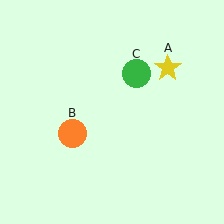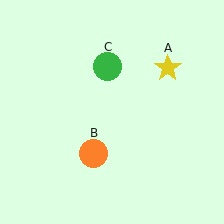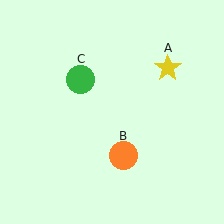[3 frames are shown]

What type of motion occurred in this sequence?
The orange circle (object B), green circle (object C) rotated counterclockwise around the center of the scene.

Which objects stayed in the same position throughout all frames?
Yellow star (object A) remained stationary.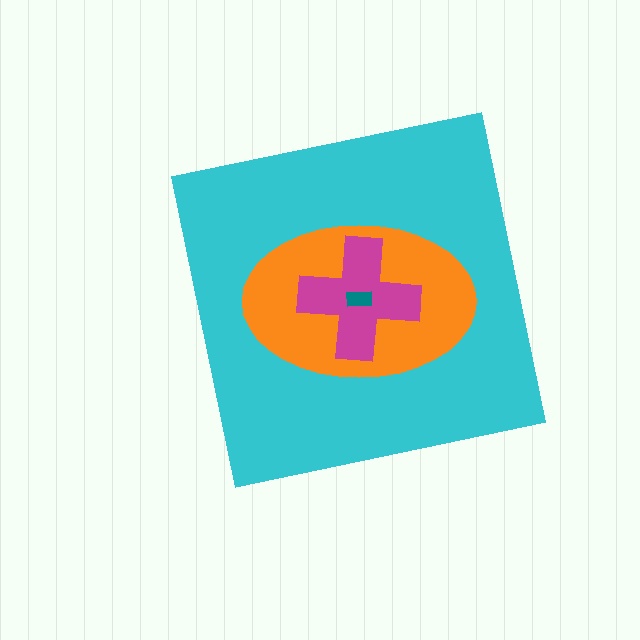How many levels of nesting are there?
4.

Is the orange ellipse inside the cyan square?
Yes.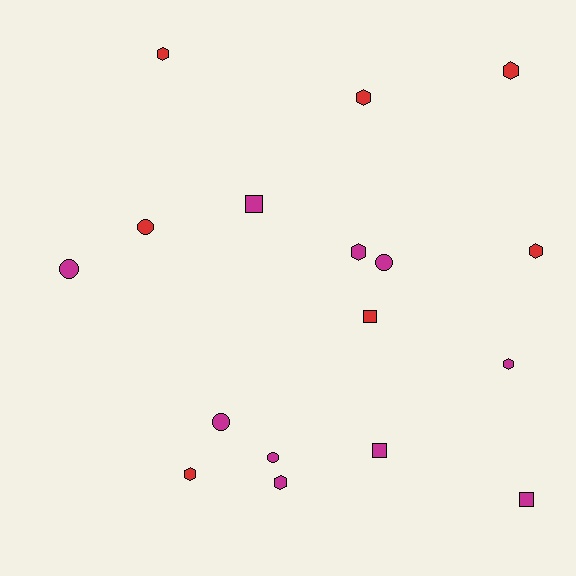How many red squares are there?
There is 1 red square.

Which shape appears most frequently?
Hexagon, with 8 objects.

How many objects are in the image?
There are 17 objects.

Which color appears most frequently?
Magenta, with 10 objects.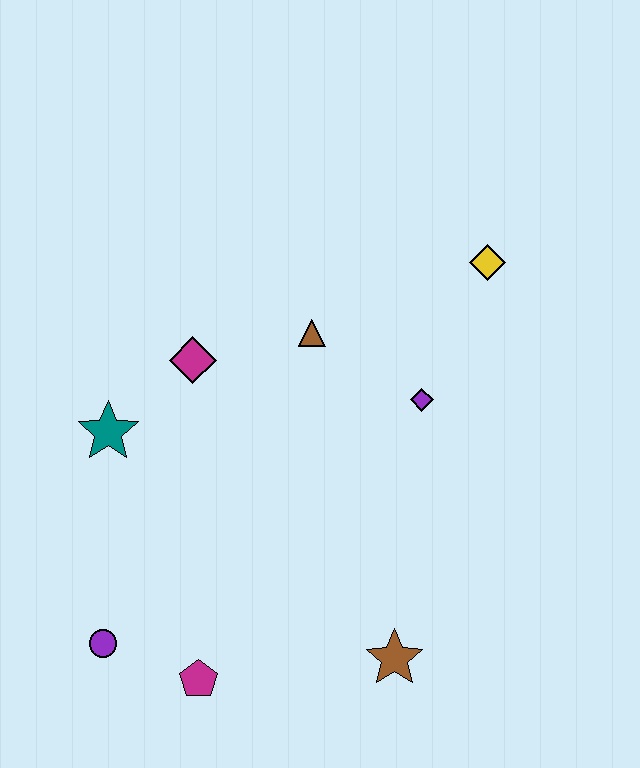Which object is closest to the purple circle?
The magenta pentagon is closest to the purple circle.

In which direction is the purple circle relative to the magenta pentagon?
The purple circle is to the left of the magenta pentagon.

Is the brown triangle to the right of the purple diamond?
No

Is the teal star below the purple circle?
No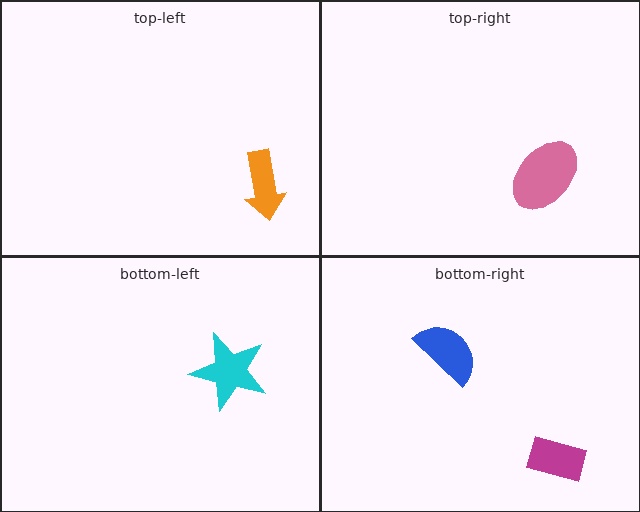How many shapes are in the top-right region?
1.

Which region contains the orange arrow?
The top-left region.